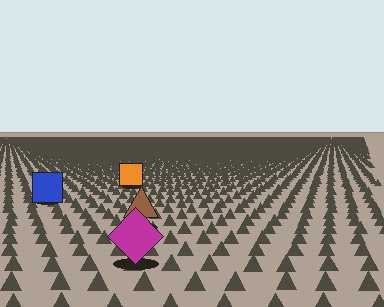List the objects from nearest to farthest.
From nearest to farthest: the magenta diamond, the brown triangle, the blue square, the orange square.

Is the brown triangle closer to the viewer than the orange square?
Yes. The brown triangle is closer — you can tell from the texture gradient: the ground texture is coarser near it.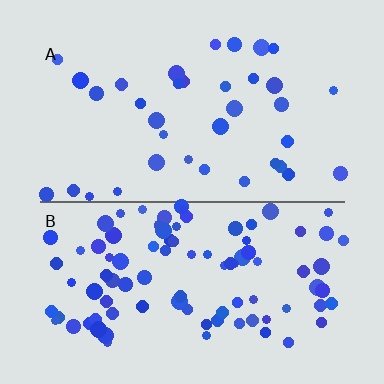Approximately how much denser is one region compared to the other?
Approximately 2.6× — region B over region A.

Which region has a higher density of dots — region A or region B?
B (the bottom).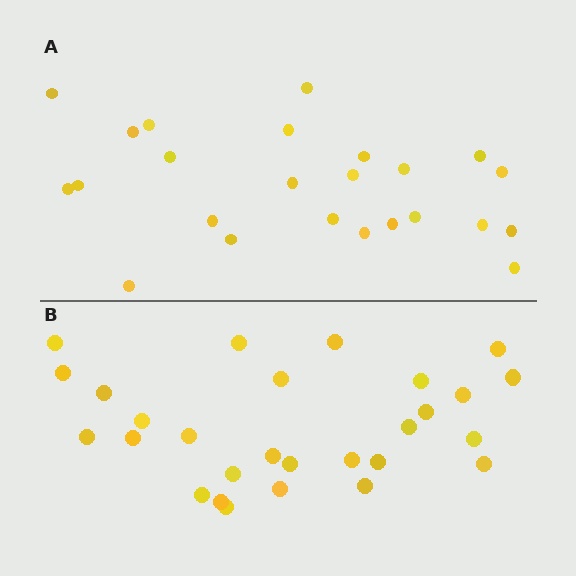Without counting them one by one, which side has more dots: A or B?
Region B (the bottom region) has more dots.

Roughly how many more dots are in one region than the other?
Region B has about 4 more dots than region A.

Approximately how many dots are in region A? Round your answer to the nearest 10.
About 20 dots. (The exact count is 24, which rounds to 20.)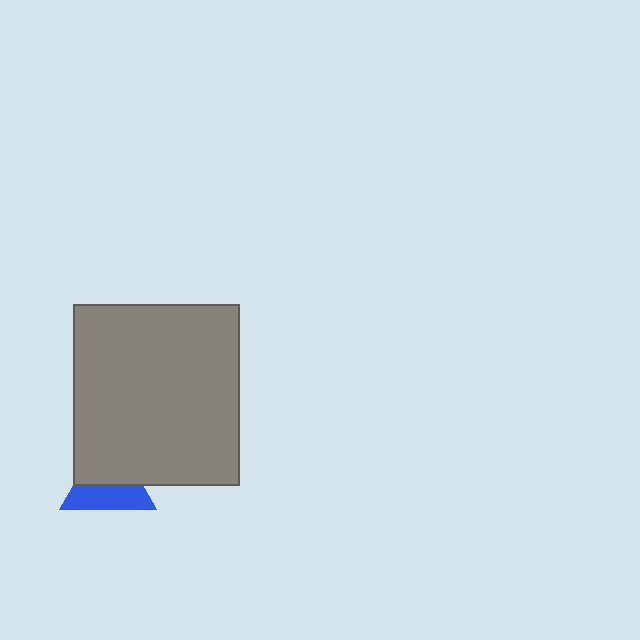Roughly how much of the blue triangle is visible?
About half of it is visible (roughly 49%).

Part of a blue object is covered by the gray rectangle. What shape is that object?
It is a triangle.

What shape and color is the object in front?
The object in front is a gray rectangle.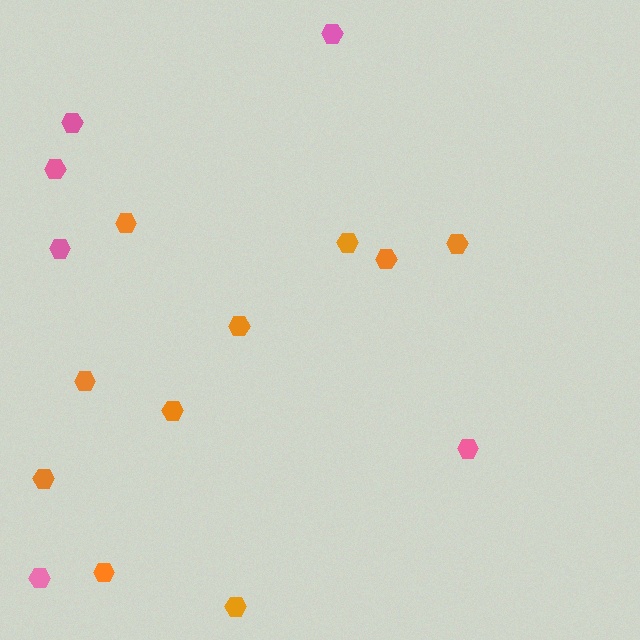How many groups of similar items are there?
There are 2 groups: one group of orange hexagons (10) and one group of pink hexagons (6).